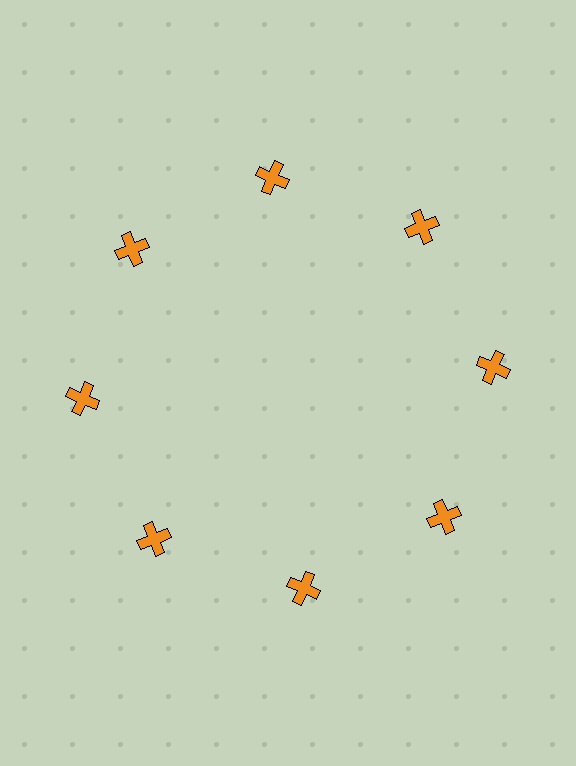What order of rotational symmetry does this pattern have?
This pattern has 8-fold rotational symmetry.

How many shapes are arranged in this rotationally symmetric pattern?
There are 8 shapes, arranged in 8 groups of 1.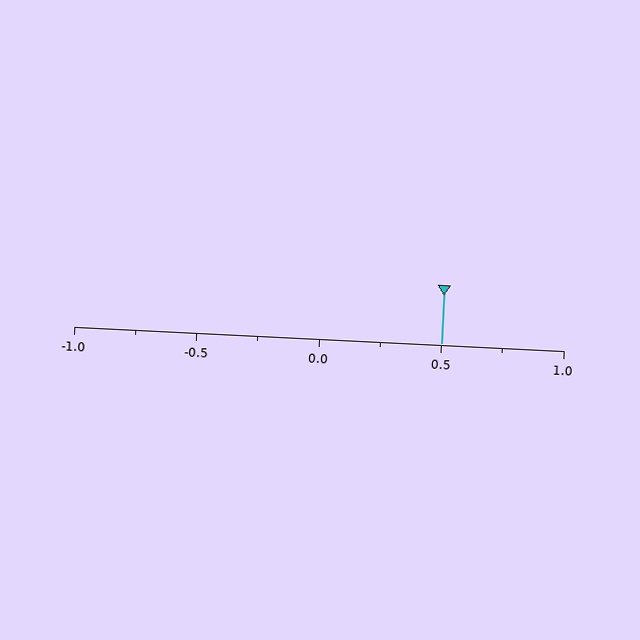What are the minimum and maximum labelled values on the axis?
The axis runs from -1.0 to 1.0.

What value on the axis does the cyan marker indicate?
The marker indicates approximately 0.5.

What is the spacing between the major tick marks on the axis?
The major ticks are spaced 0.5 apart.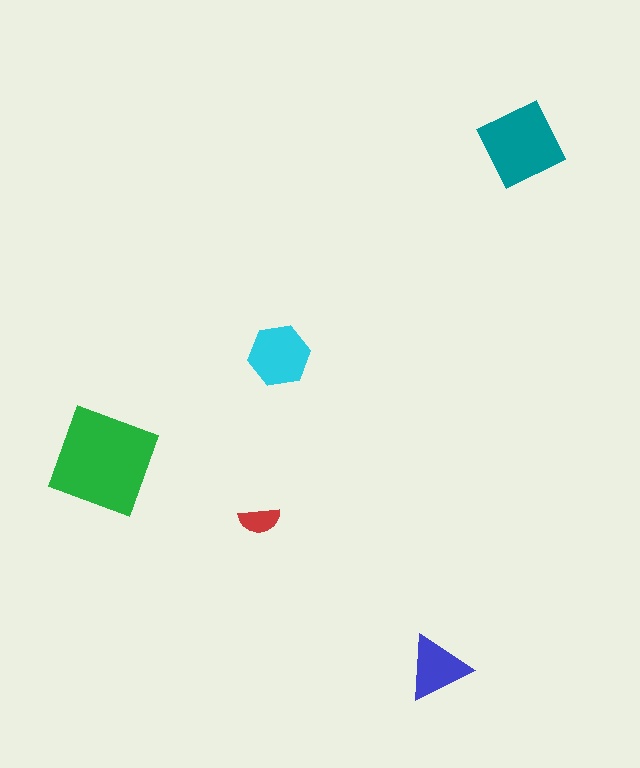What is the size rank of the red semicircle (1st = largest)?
5th.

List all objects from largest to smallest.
The green square, the teal diamond, the cyan hexagon, the blue triangle, the red semicircle.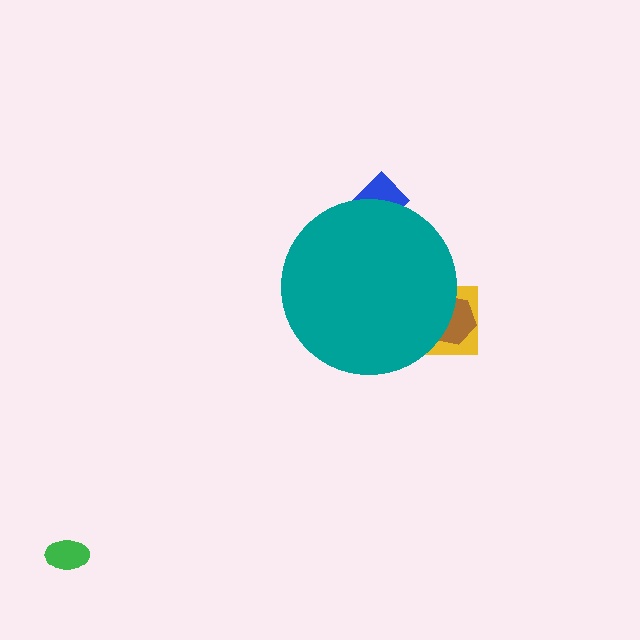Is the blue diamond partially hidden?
Yes, the blue diamond is partially hidden behind the teal circle.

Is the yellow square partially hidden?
Yes, the yellow square is partially hidden behind the teal circle.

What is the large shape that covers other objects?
A teal circle.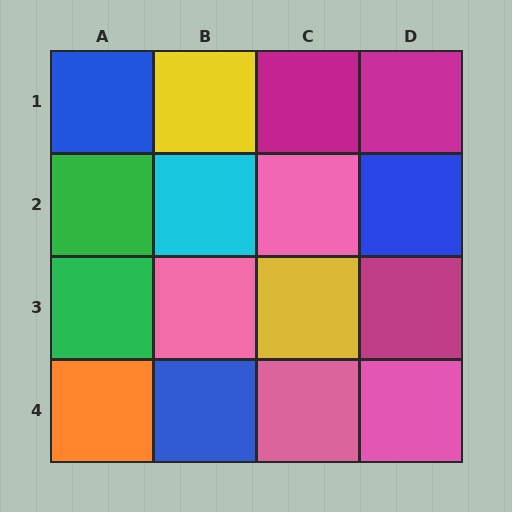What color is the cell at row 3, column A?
Green.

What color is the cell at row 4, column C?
Pink.